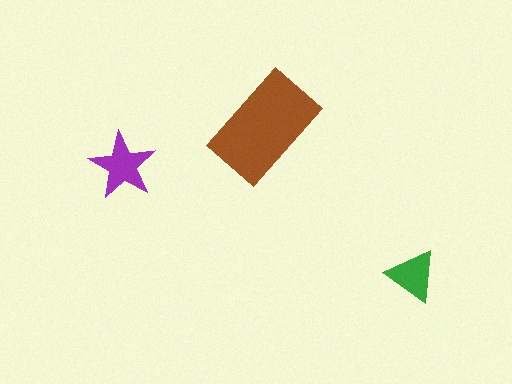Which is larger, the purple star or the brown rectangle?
The brown rectangle.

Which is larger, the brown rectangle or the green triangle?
The brown rectangle.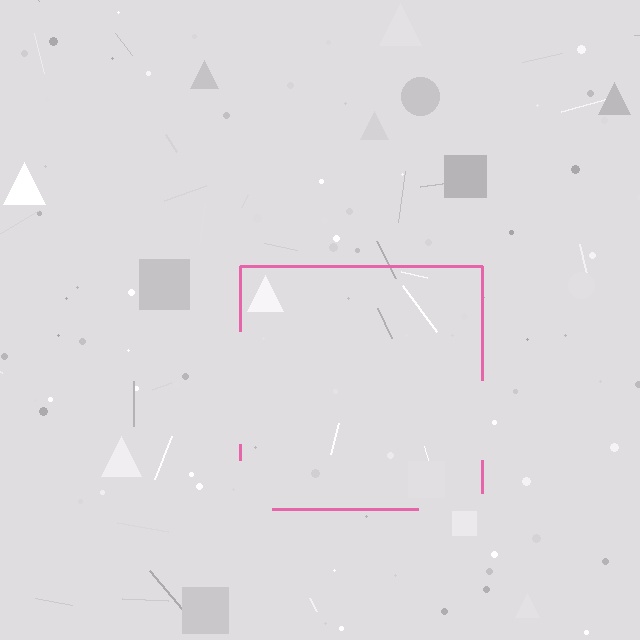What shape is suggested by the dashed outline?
The dashed outline suggests a square.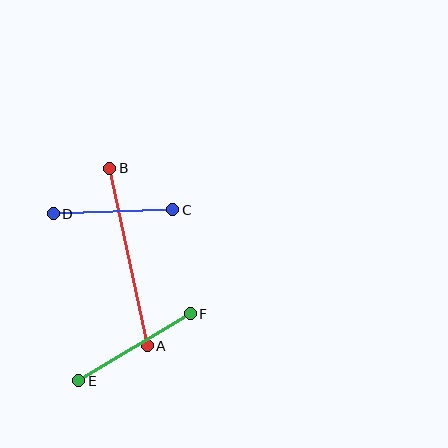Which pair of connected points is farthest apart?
Points A and B are farthest apart.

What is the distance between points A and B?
The distance is approximately 181 pixels.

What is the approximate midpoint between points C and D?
The midpoint is at approximately (113, 212) pixels.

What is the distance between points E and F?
The distance is approximately 130 pixels.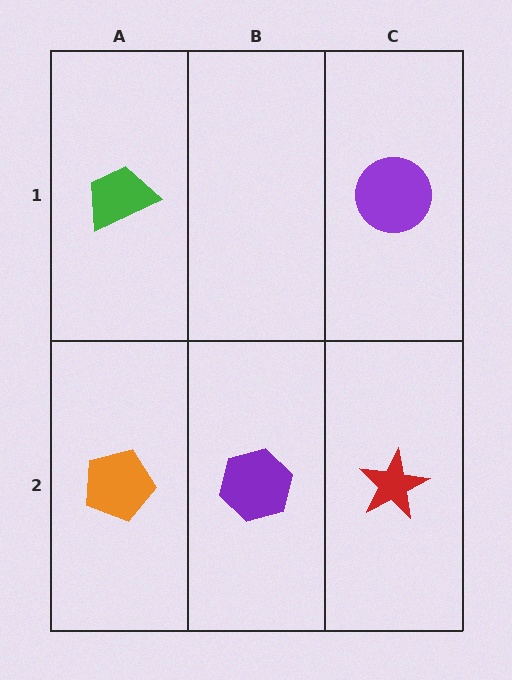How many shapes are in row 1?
2 shapes.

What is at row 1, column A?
A green trapezoid.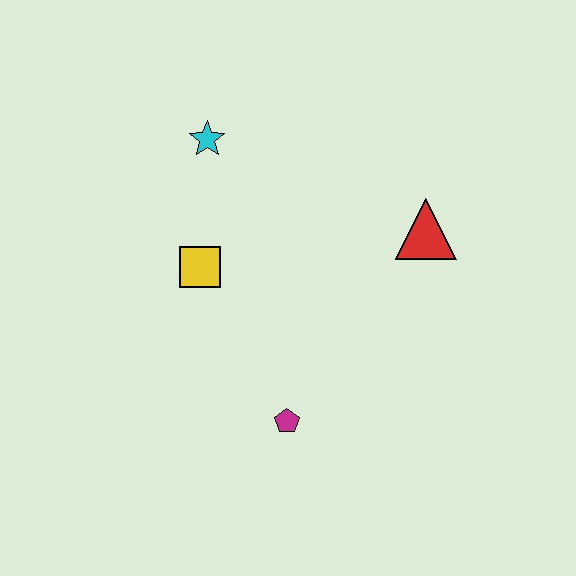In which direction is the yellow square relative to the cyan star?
The yellow square is below the cyan star.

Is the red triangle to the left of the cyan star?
No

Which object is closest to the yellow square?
The cyan star is closest to the yellow square.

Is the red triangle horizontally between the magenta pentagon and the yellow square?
No